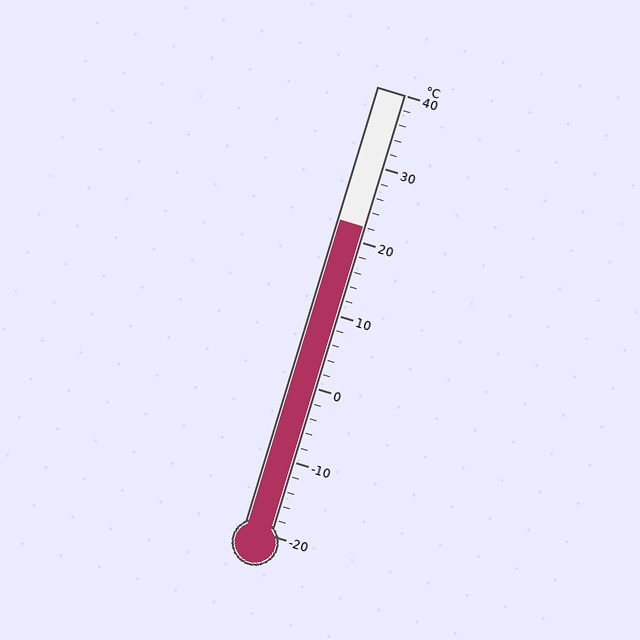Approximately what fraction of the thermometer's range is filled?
The thermometer is filled to approximately 70% of its range.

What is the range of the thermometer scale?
The thermometer scale ranges from -20°C to 40°C.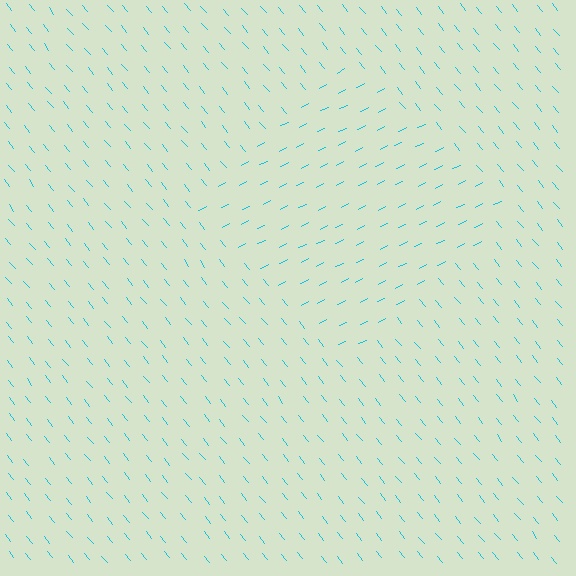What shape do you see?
I see a diamond.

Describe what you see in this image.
The image is filled with small cyan line segments. A diamond region in the image has lines oriented differently from the surrounding lines, creating a visible texture boundary.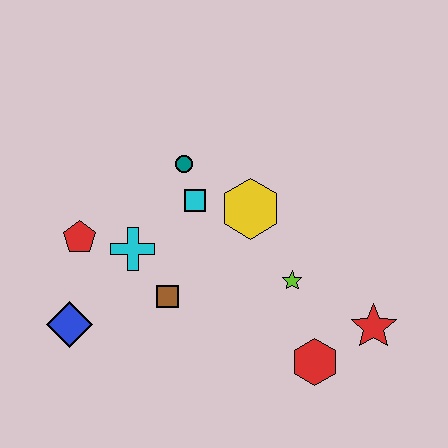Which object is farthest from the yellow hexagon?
The blue diamond is farthest from the yellow hexagon.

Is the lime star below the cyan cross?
Yes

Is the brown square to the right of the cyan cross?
Yes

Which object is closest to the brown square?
The cyan cross is closest to the brown square.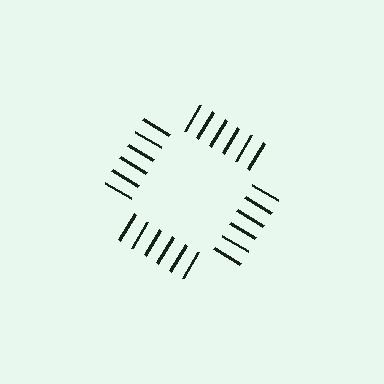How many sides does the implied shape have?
4 sides — the line-ends trace a square.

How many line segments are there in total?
24 — 6 along each of the 4 edges.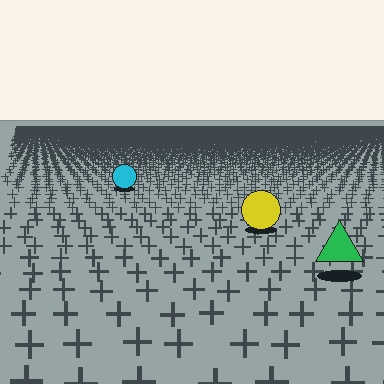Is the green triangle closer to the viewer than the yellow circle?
Yes. The green triangle is closer — you can tell from the texture gradient: the ground texture is coarser near it.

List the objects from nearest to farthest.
From nearest to farthest: the green triangle, the yellow circle, the cyan circle.